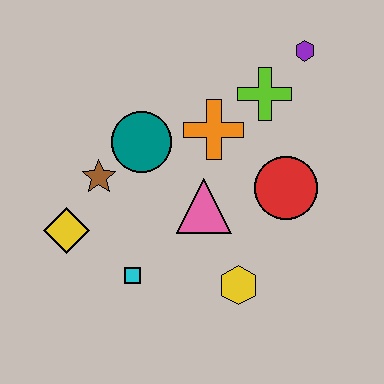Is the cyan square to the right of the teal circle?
No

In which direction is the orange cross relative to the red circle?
The orange cross is to the left of the red circle.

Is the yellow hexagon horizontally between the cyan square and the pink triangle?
No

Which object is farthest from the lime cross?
The yellow diamond is farthest from the lime cross.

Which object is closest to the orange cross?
The lime cross is closest to the orange cross.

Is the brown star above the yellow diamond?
Yes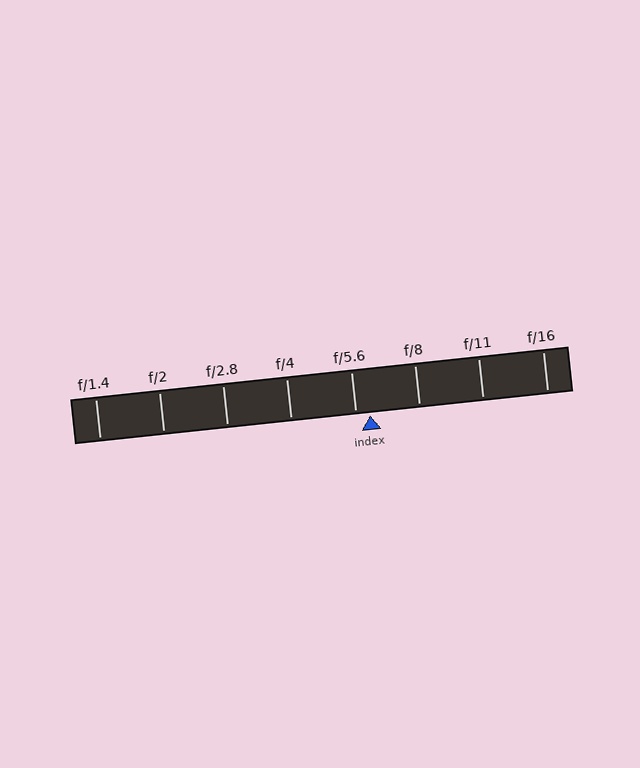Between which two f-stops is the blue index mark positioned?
The index mark is between f/5.6 and f/8.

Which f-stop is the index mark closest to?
The index mark is closest to f/5.6.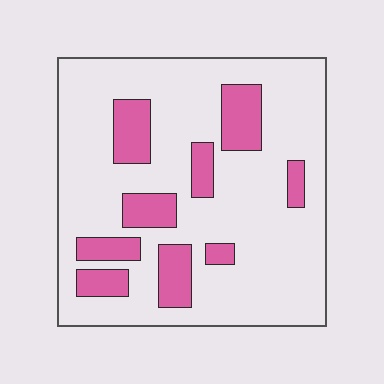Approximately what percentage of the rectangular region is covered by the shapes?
Approximately 20%.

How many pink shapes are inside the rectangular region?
9.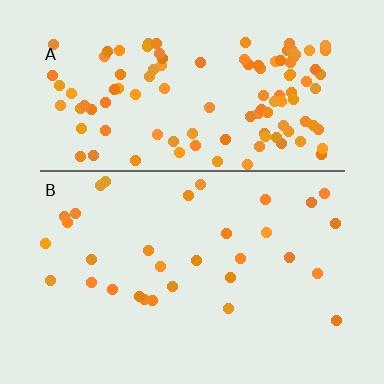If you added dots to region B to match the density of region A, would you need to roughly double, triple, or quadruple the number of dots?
Approximately quadruple.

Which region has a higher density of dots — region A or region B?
A (the top).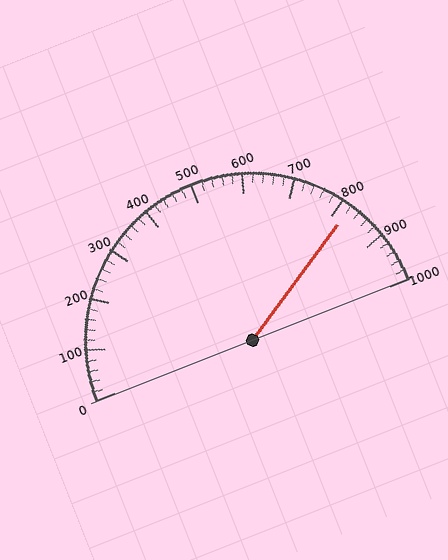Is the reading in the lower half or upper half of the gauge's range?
The reading is in the upper half of the range (0 to 1000).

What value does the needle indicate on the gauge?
The needle indicates approximately 820.